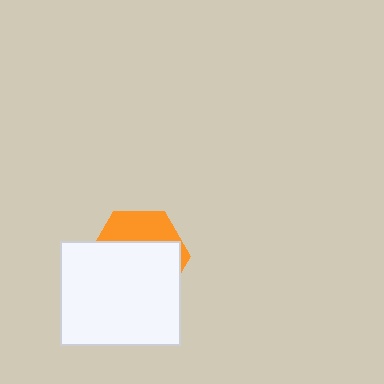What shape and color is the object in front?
The object in front is a white rectangle.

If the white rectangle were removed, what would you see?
You would see the complete orange hexagon.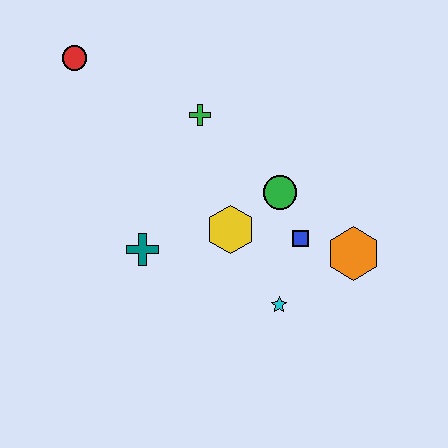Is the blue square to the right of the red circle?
Yes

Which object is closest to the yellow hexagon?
The green circle is closest to the yellow hexagon.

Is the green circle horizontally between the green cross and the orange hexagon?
Yes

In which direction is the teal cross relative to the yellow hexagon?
The teal cross is to the left of the yellow hexagon.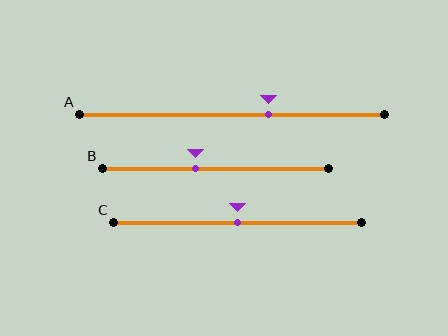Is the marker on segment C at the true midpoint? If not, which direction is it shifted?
Yes, the marker on segment C is at the true midpoint.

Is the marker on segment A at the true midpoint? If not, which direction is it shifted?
No, the marker on segment A is shifted to the right by about 12% of the segment length.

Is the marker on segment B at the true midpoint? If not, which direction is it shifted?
No, the marker on segment B is shifted to the left by about 9% of the segment length.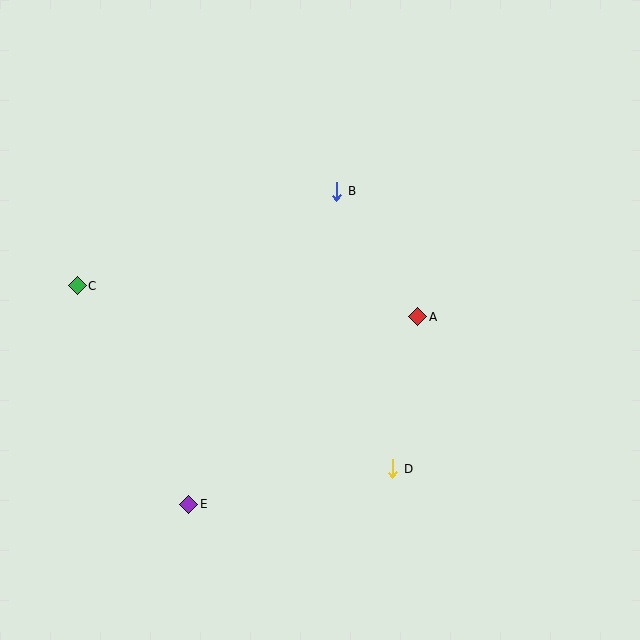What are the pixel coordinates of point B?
Point B is at (337, 191).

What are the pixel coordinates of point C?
Point C is at (77, 286).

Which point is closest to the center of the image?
Point A at (418, 317) is closest to the center.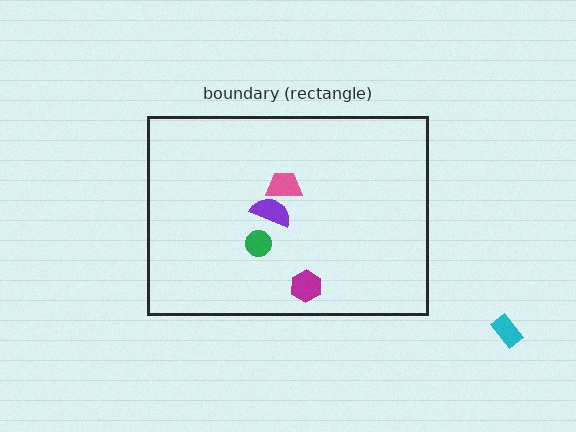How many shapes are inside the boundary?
4 inside, 1 outside.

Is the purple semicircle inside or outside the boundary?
Inside.